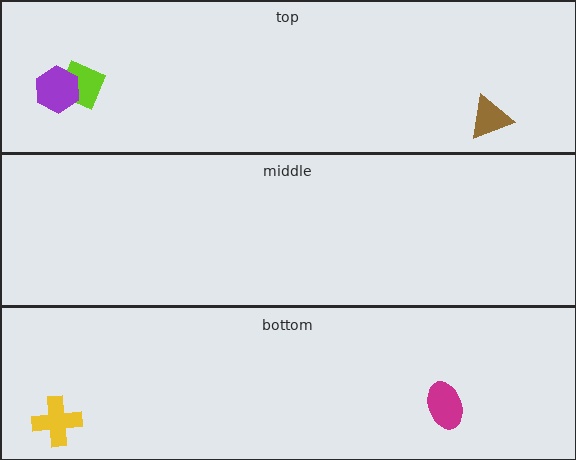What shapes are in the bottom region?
The yellow cross, the magenta ellipse.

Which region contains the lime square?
The top region.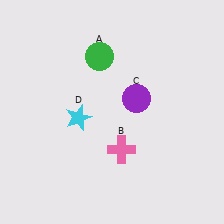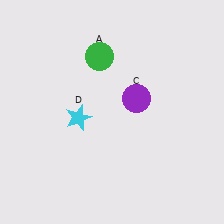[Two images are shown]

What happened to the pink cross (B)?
The pink cross (B) was removed in Image 2. It was in the bottom-right area of Image 1.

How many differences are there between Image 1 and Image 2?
There is 1 difference between the two images.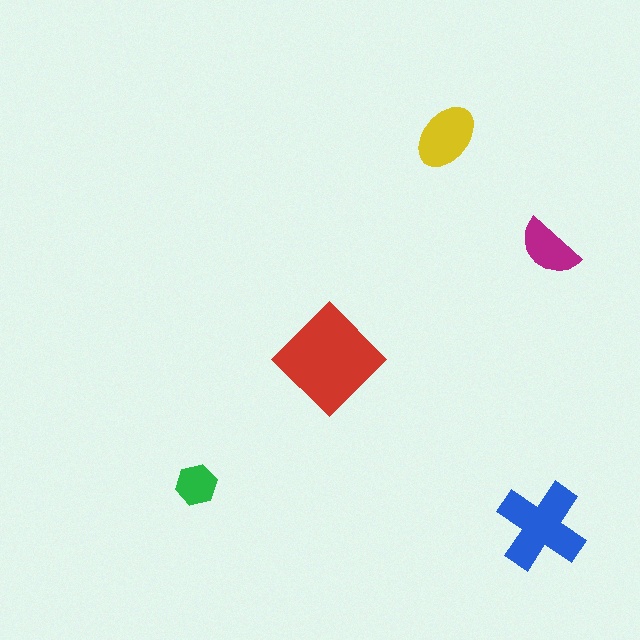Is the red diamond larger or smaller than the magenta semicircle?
Larger.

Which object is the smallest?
The green hexagon.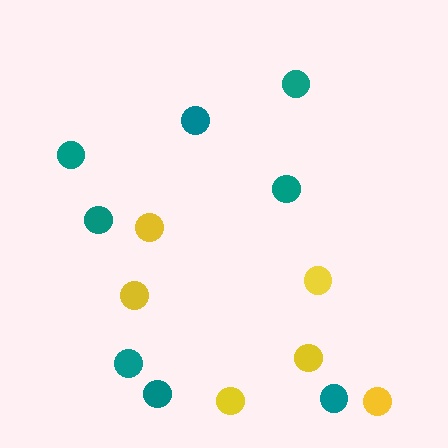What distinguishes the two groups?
There are 2 groups: one group of teal circles (8) and one group of yellow circles (6).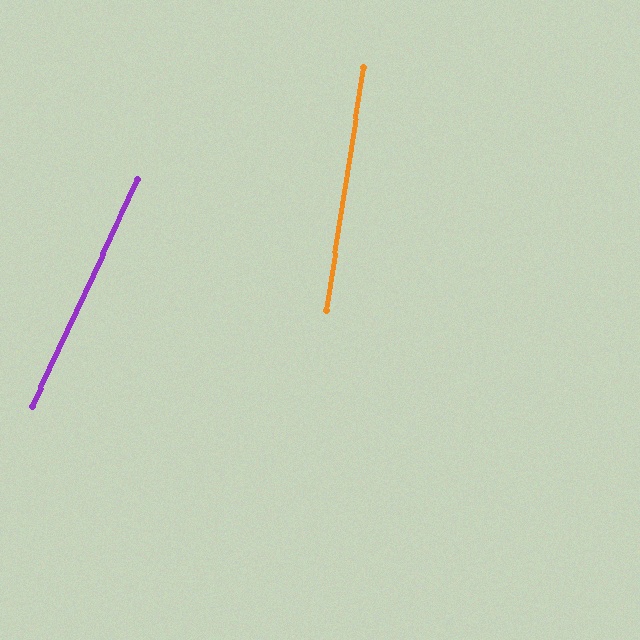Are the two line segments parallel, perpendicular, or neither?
Neither parallel nor perpendicular — they differ by about 16°.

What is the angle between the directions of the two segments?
Approximately 16 degrees.